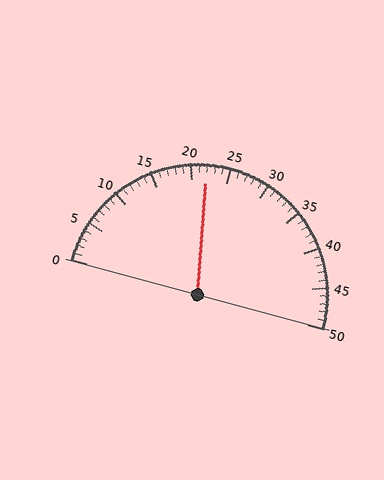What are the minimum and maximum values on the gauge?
The gauge ranges from 0 to 50.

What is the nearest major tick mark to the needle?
The nearest major tick mark is 20.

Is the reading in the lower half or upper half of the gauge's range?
The reading is in the lower half of the range (0 to 50).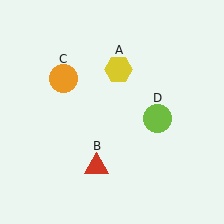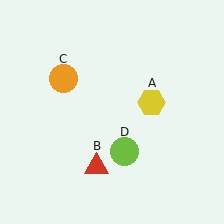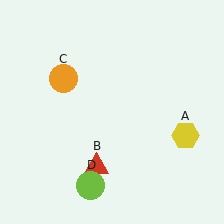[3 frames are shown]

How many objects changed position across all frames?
2 objects changed position: yellow hexagon (object A), lime circle (object D).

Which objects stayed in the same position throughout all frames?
Red triangle (object B) and orange circle (object C) remained stationary.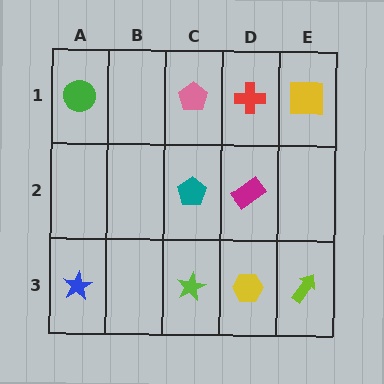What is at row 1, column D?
A red cross.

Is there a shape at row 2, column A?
No, that cell is empty.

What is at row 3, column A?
A blue star.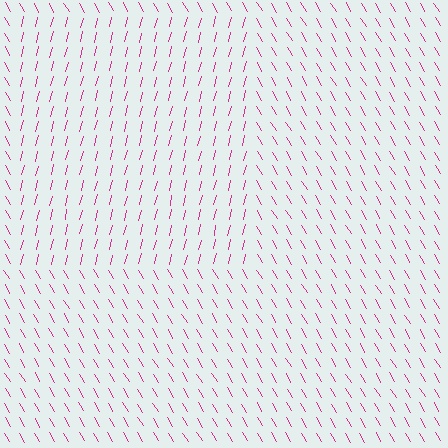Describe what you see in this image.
The image is filled with small magenta line segments. A rectangle region in the image has lines oriented differently from the surrounding lines, creating a visible texture boundary.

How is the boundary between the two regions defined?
The boundary is defined purely by a change in line orientation (approximately 45 degrees difference). All lines are the same color and thickness.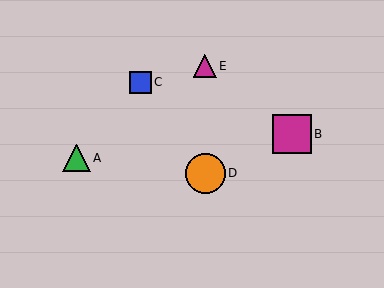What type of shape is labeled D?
Shape D is an orange circle.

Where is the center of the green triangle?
The center of the green triangle is at (76, 158).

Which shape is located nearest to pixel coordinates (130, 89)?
The blue square (labeled C) at (140, 82) is nearest to that location.